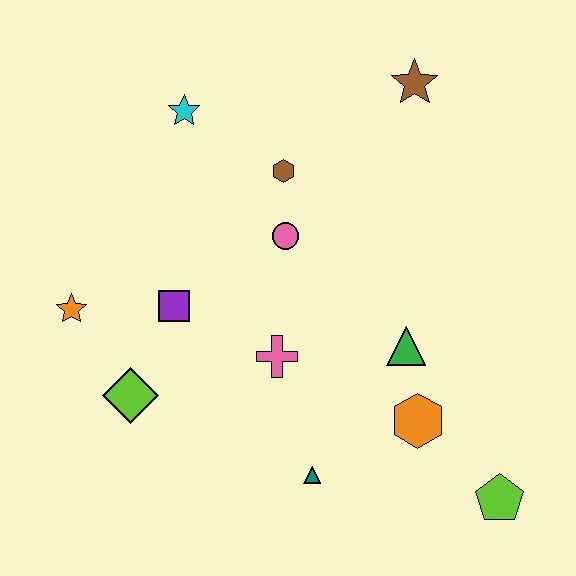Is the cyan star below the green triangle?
No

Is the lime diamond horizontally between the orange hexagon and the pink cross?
No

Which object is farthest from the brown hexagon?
The lime pentagon is farthest from the brown hexagon.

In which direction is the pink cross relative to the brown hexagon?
The pink cross is below the brown hexagon.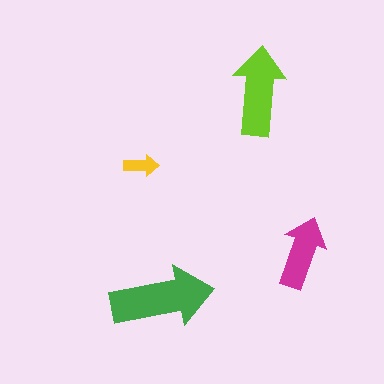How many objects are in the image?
There are 4 objects in the image.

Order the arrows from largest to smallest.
the green one, the lime one, the magenta one, the yellow one.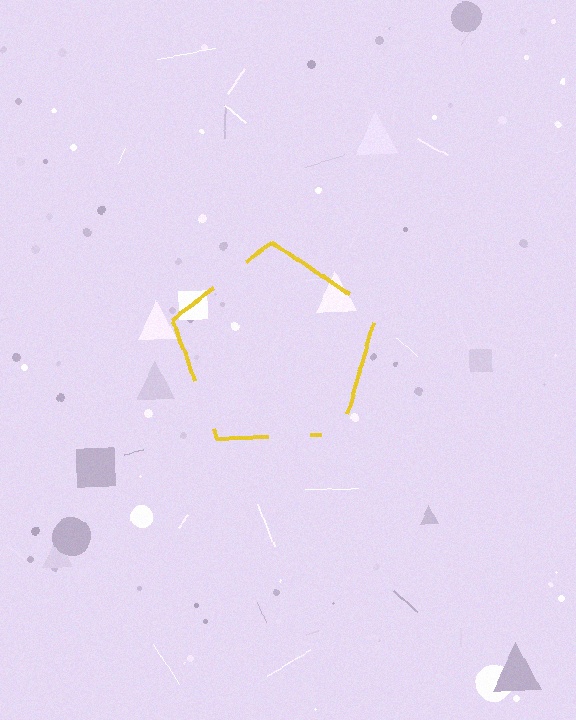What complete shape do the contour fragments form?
The contour fragments form a pentagon.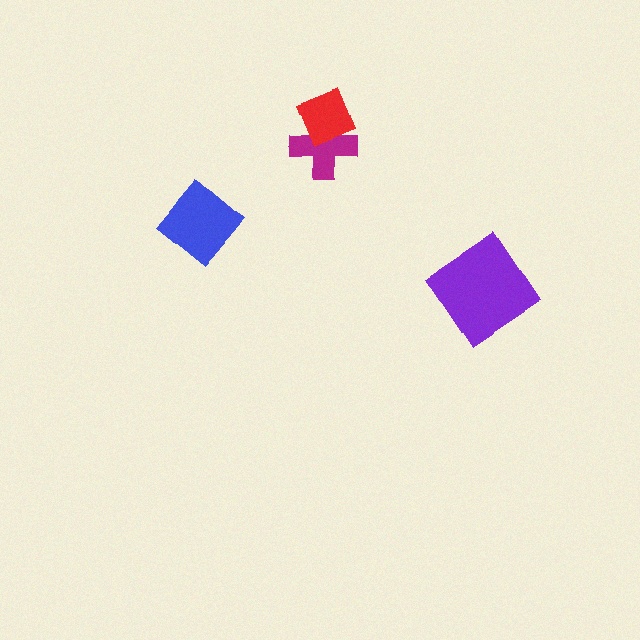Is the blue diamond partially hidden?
No, no other shape covers it.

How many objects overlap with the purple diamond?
0 objects overlap with the purple diamond.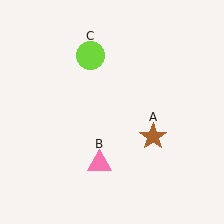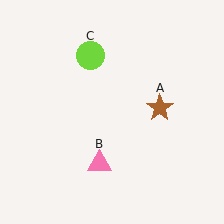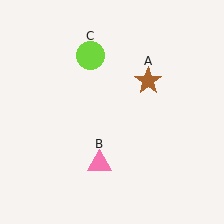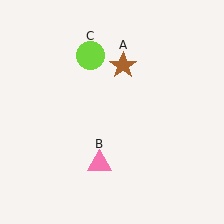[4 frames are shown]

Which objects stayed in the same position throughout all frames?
Pink triangle (object B) and lime circle (object C) remained stationary.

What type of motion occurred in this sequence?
The brown star (object A) rotated counterclockwise around the center of the scene.